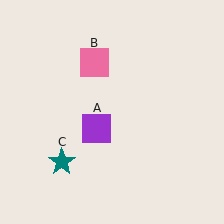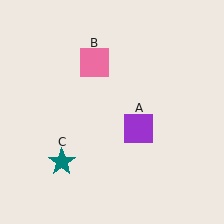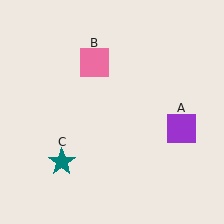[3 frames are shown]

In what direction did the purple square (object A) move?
The purple square (object A) moved right.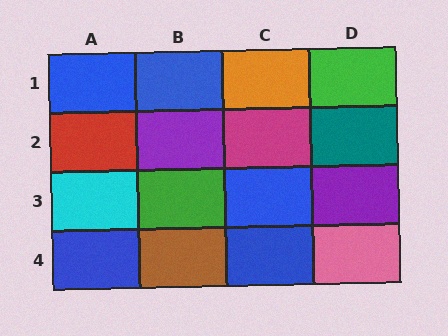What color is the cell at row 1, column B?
Blue.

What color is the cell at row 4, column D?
Pink.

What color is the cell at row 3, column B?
Green.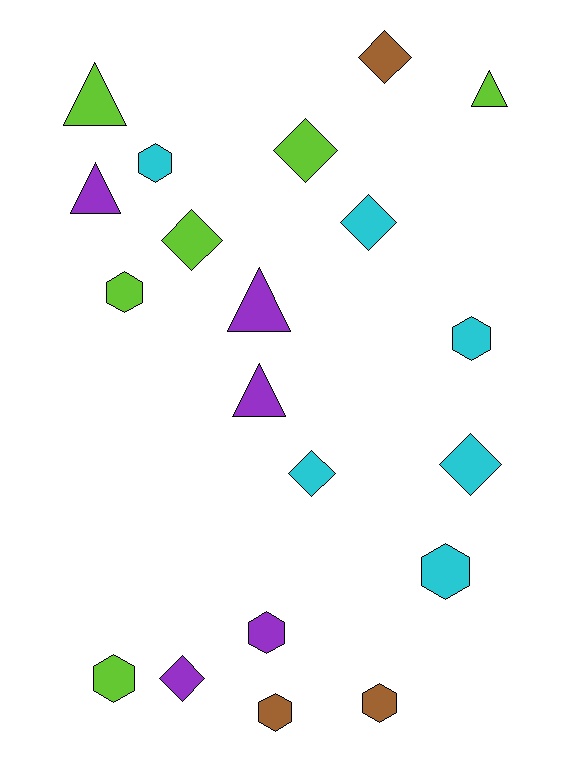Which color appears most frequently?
Lime, with 6 objects.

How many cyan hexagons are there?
There are 3 cyan hexagons.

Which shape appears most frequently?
Hexagon, with 8 objects.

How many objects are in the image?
There are 20 objects.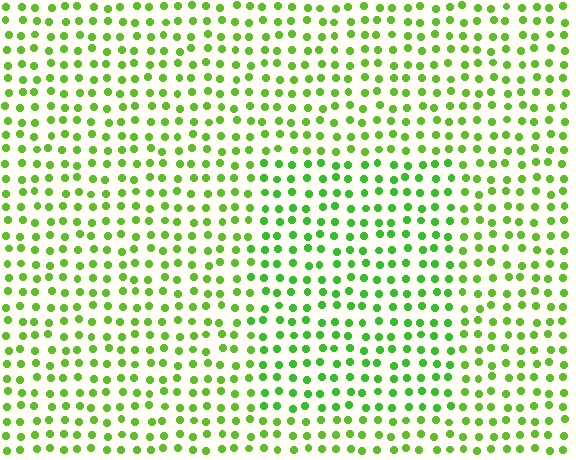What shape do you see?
I see a rectangle.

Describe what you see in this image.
The image is filled with small lime elements in a uniform arrangement. A rectangle-shaped region is visible where the elements are tinted to a slightly different hue, forming a subtle color boundary.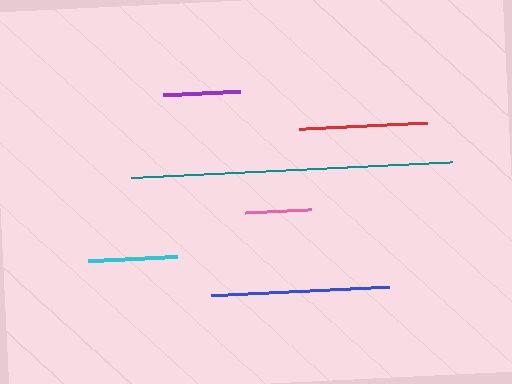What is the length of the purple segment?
The purple segment is approximately 78 pixels long.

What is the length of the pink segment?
The pink segment is approximately 67 pixels long.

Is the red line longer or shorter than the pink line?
The red line is longer than the pink line.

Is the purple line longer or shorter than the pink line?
The purple line is longer than the pink line.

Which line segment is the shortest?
The pink line is the shortest at approximately 67 pixels.